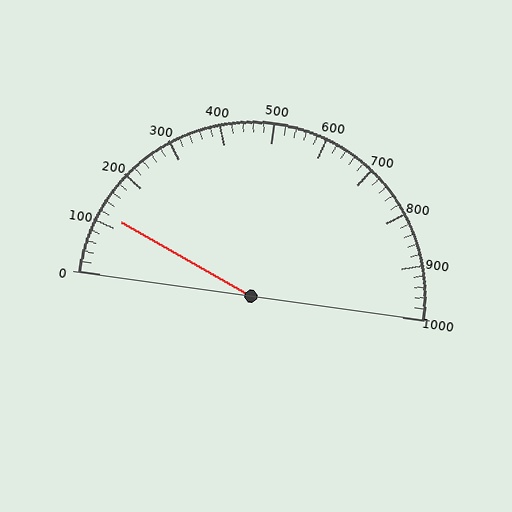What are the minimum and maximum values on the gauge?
The gauge ranges from 0 to 1000.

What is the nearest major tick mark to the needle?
The nearest major tick mark is 100.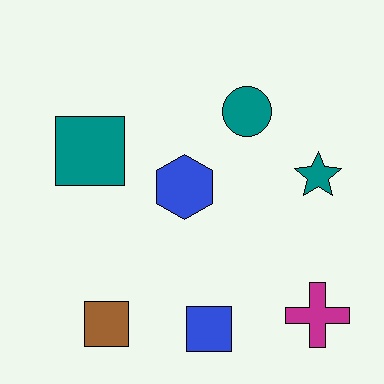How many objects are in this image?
There are 7 objects.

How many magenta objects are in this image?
There is 1 magenta object.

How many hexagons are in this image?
There is 1 hexagon.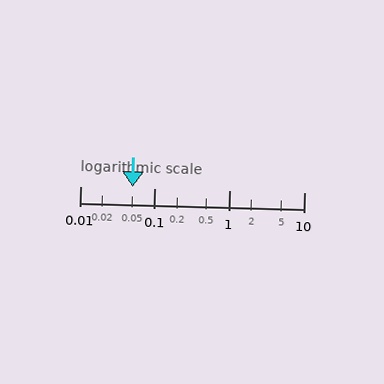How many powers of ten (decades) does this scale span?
The scale spans 3 decades, from 0.01 to 10.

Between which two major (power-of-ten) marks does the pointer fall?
The pointer is between 0.01 and 0.1.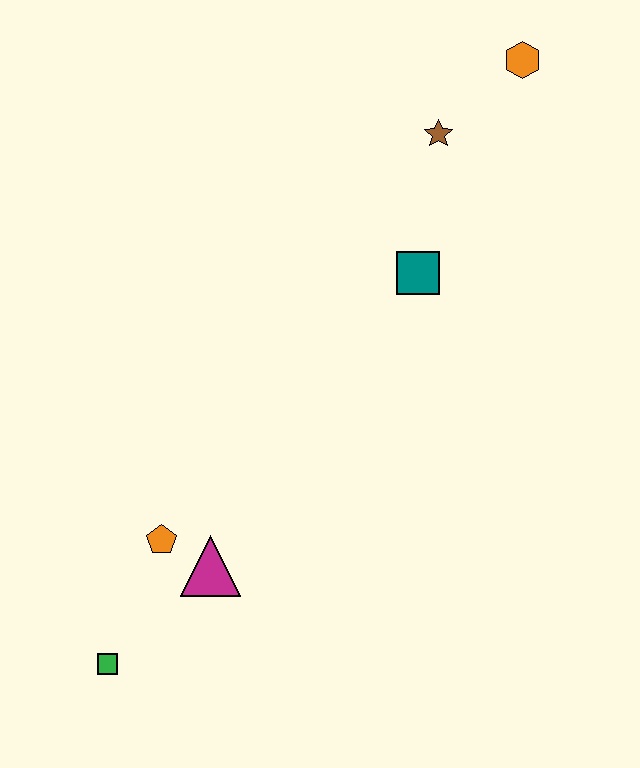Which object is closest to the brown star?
The orange hexagon is closest to the brown star.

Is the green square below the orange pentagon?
Yes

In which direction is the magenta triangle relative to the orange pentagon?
The magenta triangle is to the right of the orange pentagon.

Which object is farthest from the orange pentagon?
The orange hexagon is farthest from the orange pentagon.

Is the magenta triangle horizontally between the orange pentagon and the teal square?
Yes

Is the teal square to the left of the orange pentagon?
No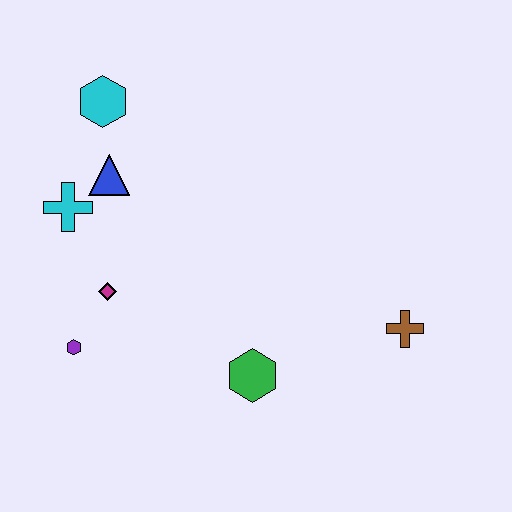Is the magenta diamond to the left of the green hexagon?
Yes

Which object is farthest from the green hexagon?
The cyan hexagon is farthest from the green hexagon.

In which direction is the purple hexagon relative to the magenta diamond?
The purple hexagon is below the magenta diamond.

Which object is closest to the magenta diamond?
The purple hexagon is closest to the magenta diamond.